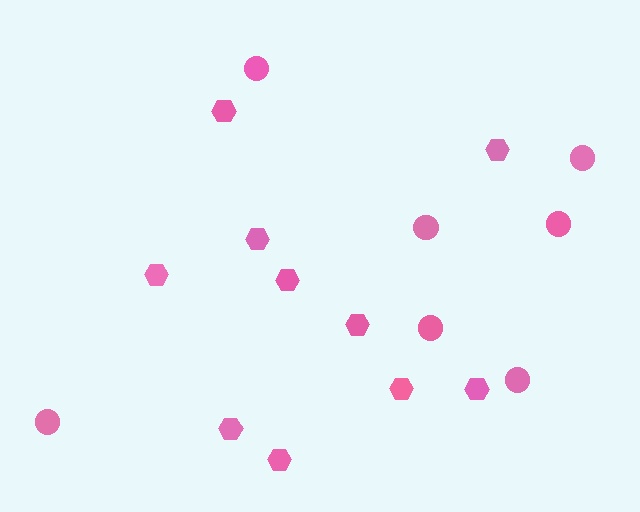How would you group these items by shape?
There are 2 groups: one group of hexagons (10) and one group of circles (7).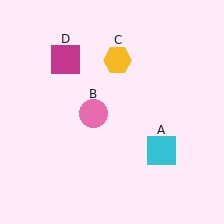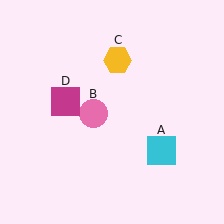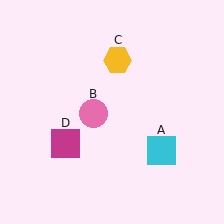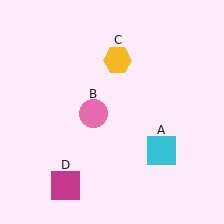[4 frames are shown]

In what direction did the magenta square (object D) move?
The magenta square (object D) moved down.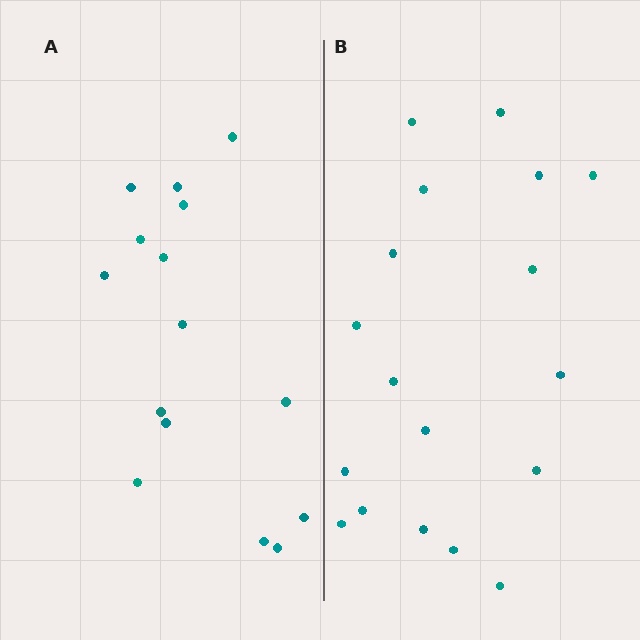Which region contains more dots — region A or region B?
Region B (the right region) has more dots.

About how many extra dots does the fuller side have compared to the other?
Region B has just a few more — roughly 2 or 3 more dots than region A.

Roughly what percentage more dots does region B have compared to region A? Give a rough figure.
About 20% more.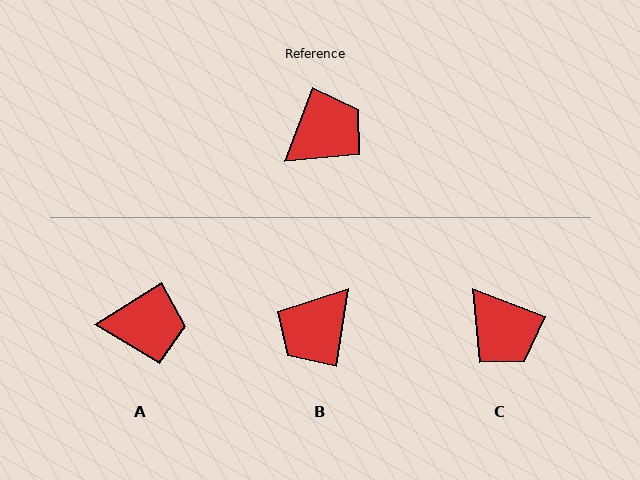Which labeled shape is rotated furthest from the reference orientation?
B, about 168 degrees away.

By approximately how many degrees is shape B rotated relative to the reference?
Approximately 168 degrees clockwise.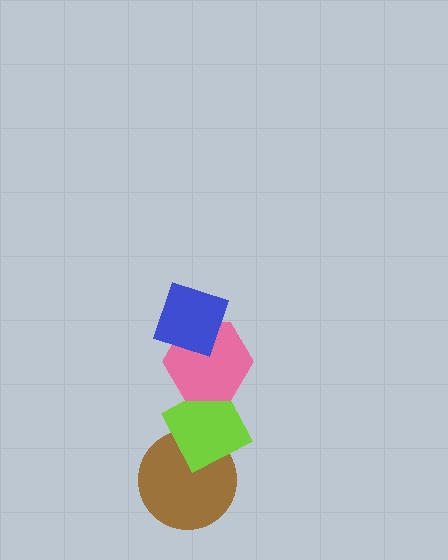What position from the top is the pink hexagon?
The pink hexagon is 2nd from the top.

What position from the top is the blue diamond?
The blue diamond is 1st from the top.